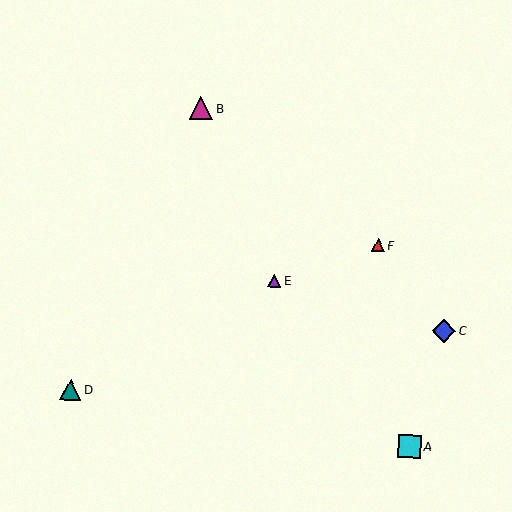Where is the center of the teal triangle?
The center of the teal triangle is at (71, 390).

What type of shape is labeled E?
Shape E is a purple triangle.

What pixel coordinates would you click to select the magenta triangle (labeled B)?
Click at (201, 108) to select the magenta triangle B.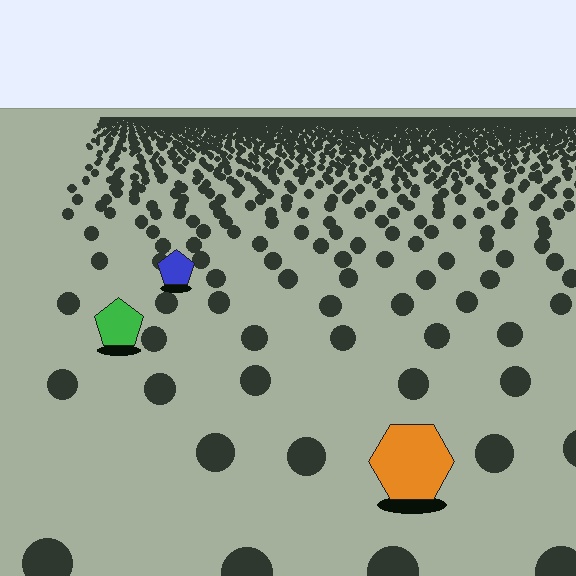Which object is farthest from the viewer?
The blue pentagon is farthest from the viewer. It appears smaller and the ground texture around it is denser.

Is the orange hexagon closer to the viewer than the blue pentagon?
Yes. The orange hexagon is closer — you can tell from the texture gradient: the ground texture is coarser near it.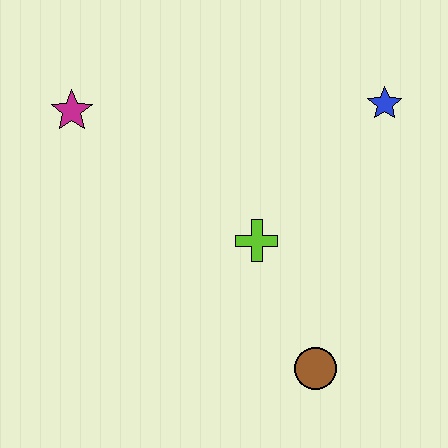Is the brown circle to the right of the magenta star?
Yes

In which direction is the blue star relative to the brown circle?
The blue star is above the brown circle.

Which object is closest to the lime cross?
The brown circle is closest to the lime cross.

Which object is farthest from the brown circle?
The magenta star is farthest from the brown circle.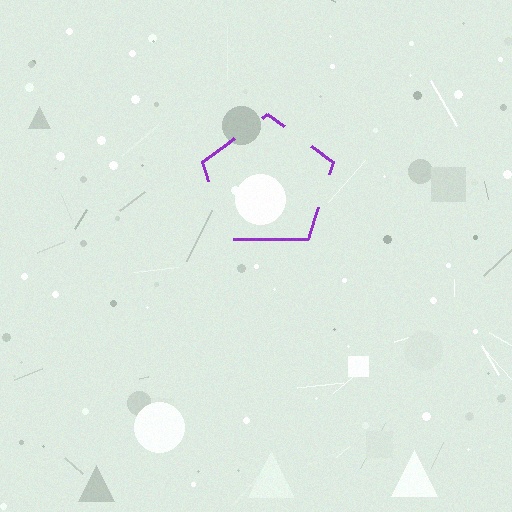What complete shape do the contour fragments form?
The contour fragments form a pentagon.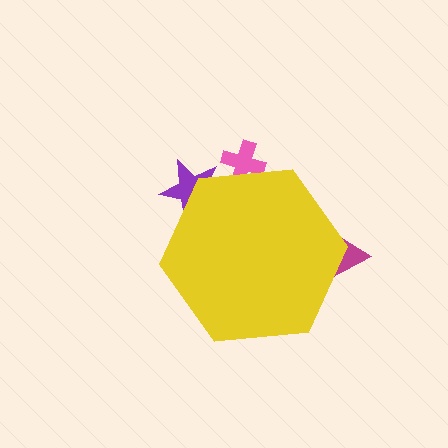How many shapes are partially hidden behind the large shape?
3 shapes are partially hidden.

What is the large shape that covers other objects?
A yellow hexagon.